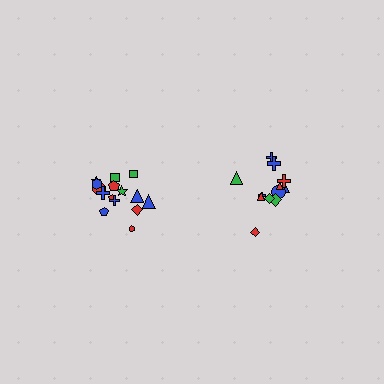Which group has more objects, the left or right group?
The left group.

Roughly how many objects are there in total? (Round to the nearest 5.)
Roughly 25 objects in total.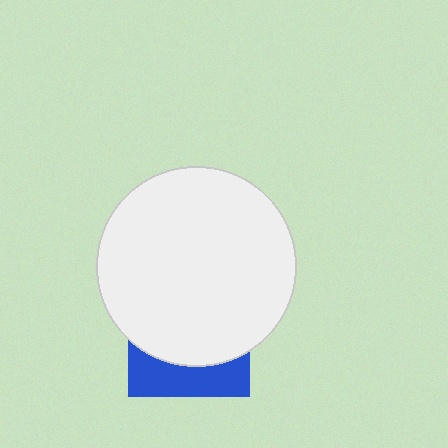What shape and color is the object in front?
The object in front is a white circle.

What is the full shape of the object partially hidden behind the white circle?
The partially hidden object is a blue square.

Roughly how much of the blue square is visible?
A small part of it is visible (roughly 31%).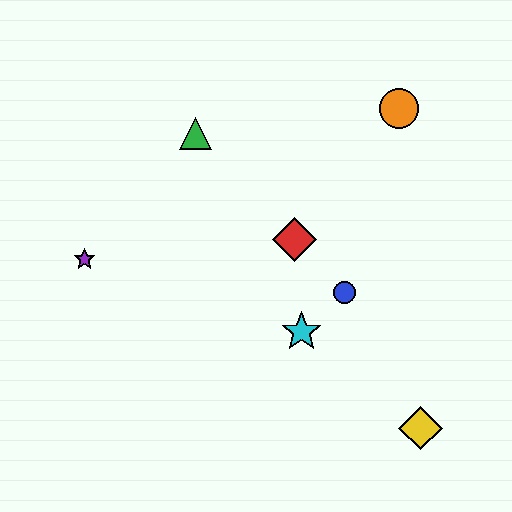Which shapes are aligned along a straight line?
The red diamond, the blue circle, the green triangle are aligned along a straight line.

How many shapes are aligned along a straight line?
3 shapes (the red diamond, the blue circle, the green triangle) are aligned along a straight line.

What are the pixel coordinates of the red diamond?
The red diamond is at (295, 240).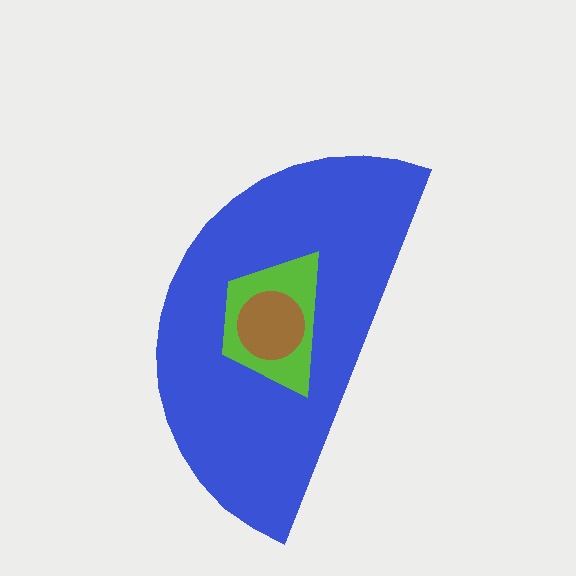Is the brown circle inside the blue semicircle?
Yes.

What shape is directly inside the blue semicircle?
The lime trapezoid.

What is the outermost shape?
The blue semicircle.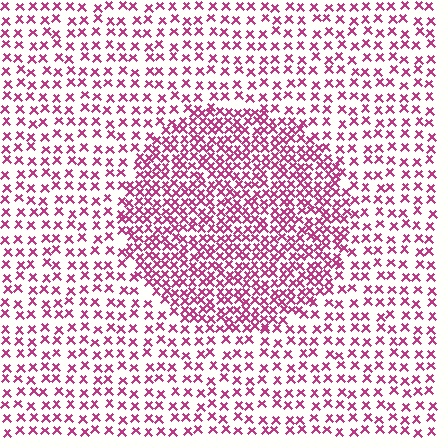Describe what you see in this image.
The image contains small magenta elements arranged at two different densities. A circle-shaped region is visible where the elements are more densely packed than the surrounding area.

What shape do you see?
I see a circle.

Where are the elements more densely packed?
The elements are more densely packed inside the circle boundary.